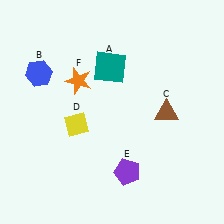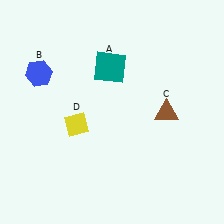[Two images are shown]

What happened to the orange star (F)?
The orange star (F) was removed in Image 2. It was in the top-left area of Image 1.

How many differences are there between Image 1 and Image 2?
There are 2 differences between the two images.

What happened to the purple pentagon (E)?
The purple pentagon (E) was removed in Image 2. It was in the bottom-right area of Image 1.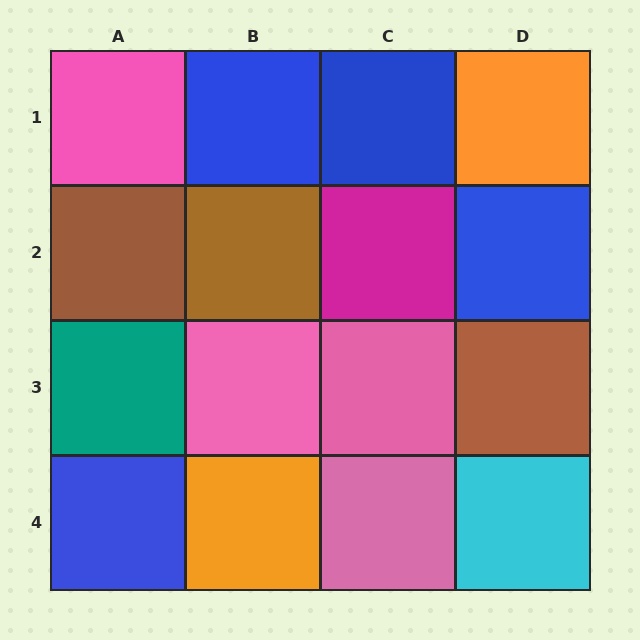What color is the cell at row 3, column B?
Pink.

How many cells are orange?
2 cells are orange.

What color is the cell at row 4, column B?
Orange.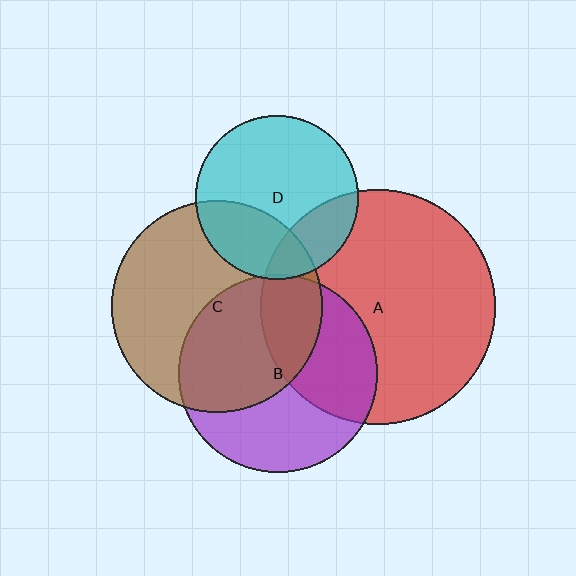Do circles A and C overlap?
Yes.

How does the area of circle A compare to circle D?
Approximately 2.1 times.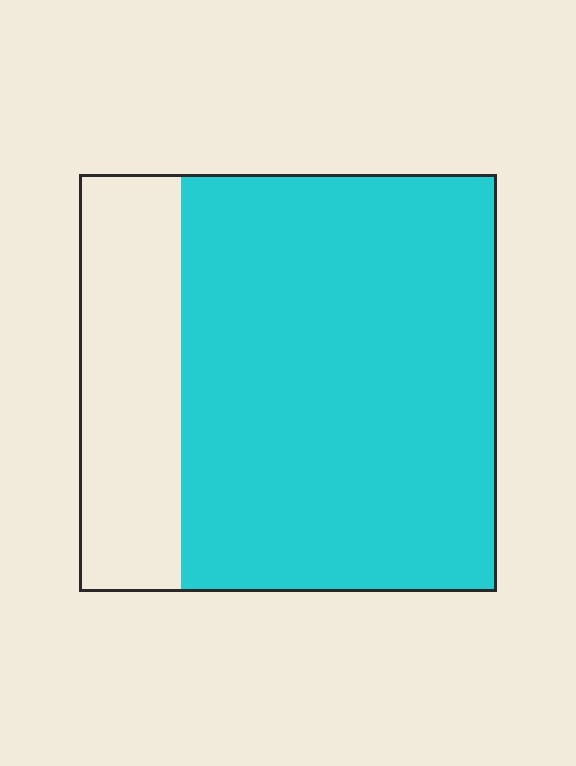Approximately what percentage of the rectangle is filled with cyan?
Approximately 75%.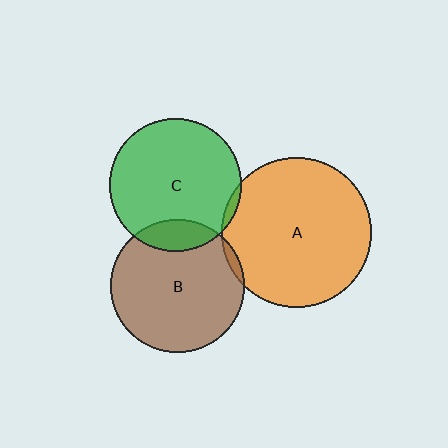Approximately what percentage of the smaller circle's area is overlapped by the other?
Approximately 15%.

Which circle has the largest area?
Circle A (orange).